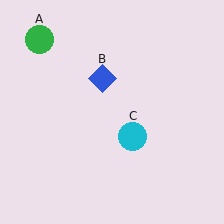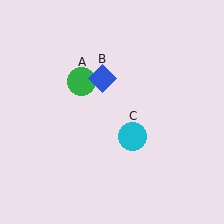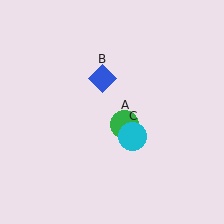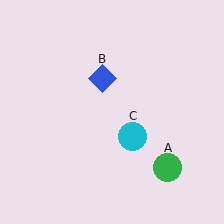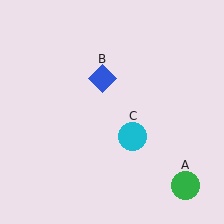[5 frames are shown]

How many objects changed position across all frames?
1 object changed position: green circle (object A).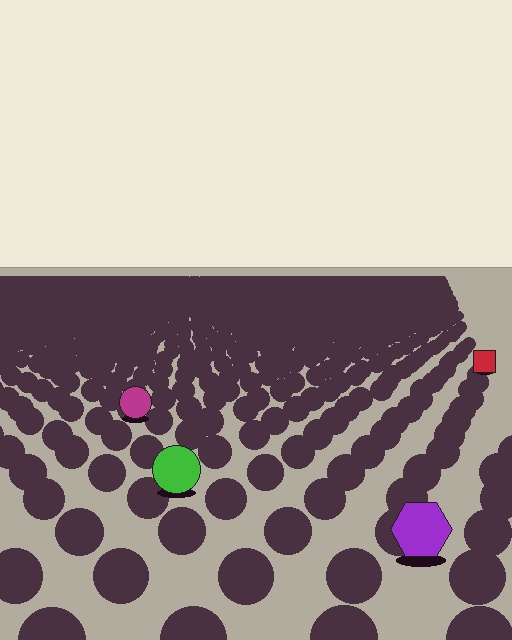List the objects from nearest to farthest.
From nearest to farthest: the purple hexagon, the green circle, the magenta circle, the red square.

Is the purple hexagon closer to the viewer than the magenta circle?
Yes. The purple hexagon is closer — you can tell from the texture gradient: the ground texture is coarser near it.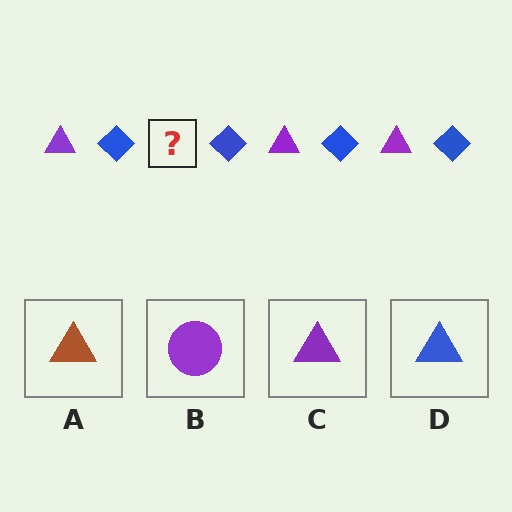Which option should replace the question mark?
Option C.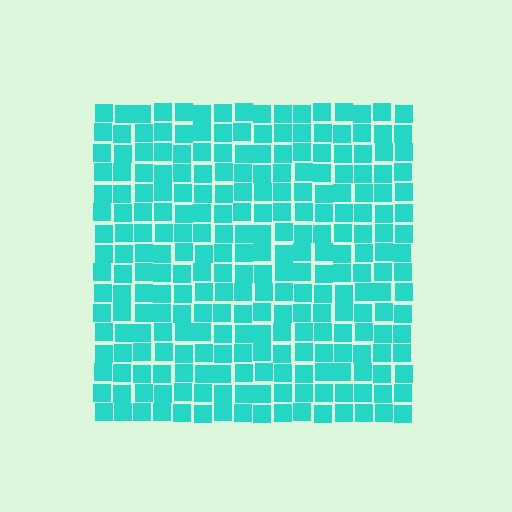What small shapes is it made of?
It is made of small squares.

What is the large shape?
The large shape is a square.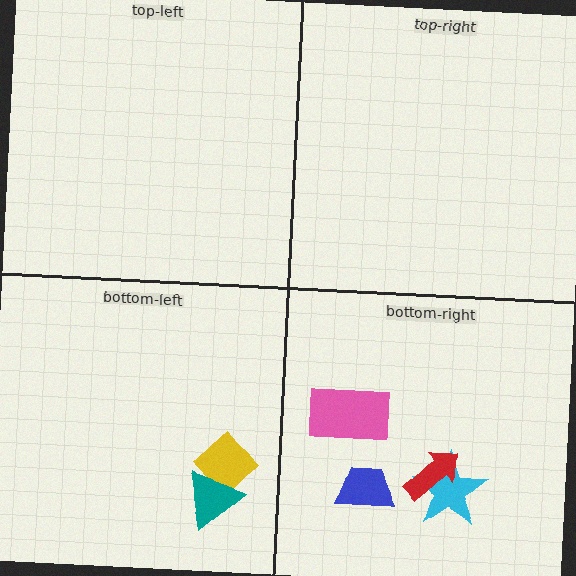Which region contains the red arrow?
The bottom-right region.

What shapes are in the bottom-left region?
The yellow diamond, the teal triangle.